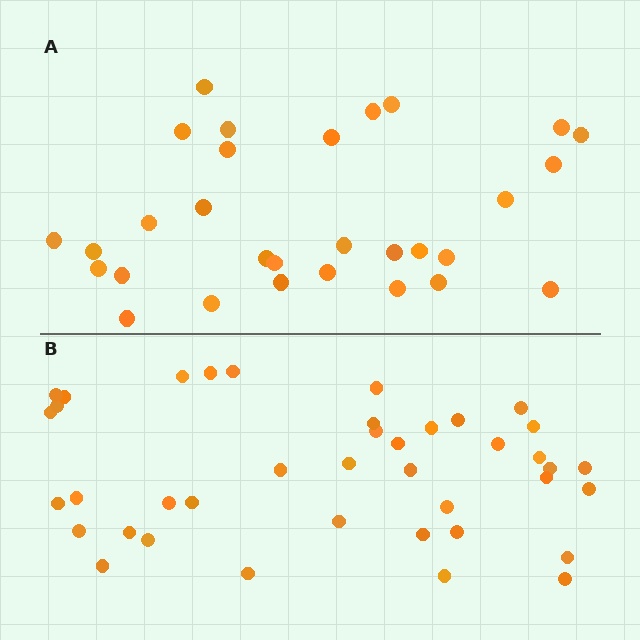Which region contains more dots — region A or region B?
Region B (the bottom region) has more dots.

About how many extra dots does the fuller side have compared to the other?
Region B has roughly 10 or so more dots than region A.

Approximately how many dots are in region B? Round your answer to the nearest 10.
About 40 dots.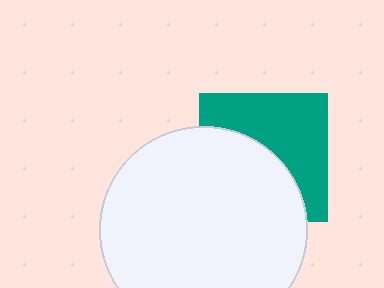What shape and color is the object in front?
The object in front is a white circle.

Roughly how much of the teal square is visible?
About half of it is visible (roughly 51%).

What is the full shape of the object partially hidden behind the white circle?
The partially hidden object is a teal square.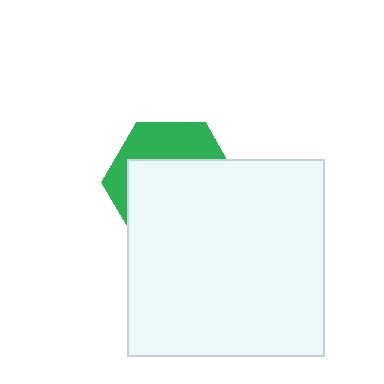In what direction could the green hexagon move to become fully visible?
The green hexagon could move up. That would shift it out from behind the white square entirely.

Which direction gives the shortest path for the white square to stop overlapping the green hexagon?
Moving down gives the shortest separation.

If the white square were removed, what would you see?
You would see the complete green hexagon.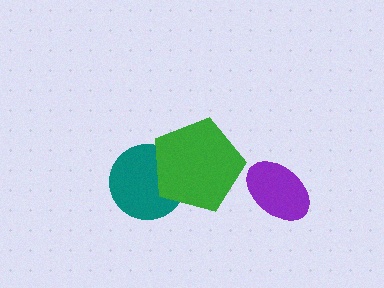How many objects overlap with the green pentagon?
1 object overlaps with the green pentagon.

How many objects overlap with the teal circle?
1 object overlaps with the teal circle.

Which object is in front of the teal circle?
The green pentagon is in front of the teal circle.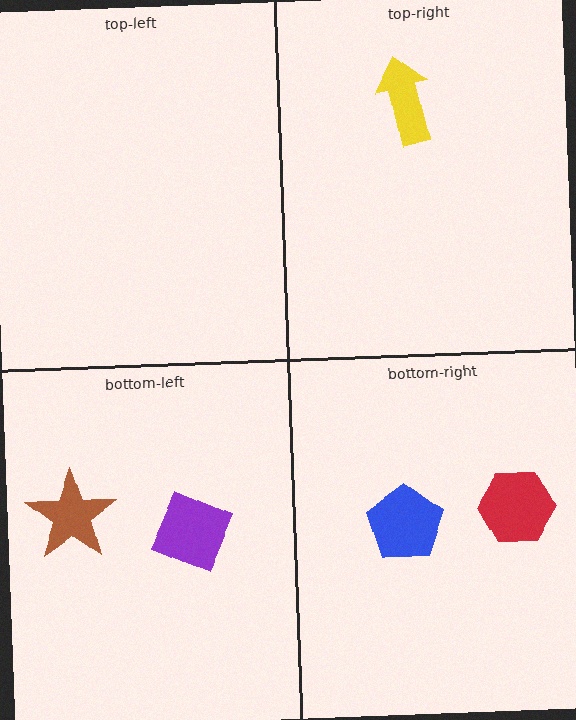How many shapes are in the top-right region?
1.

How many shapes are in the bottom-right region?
2.